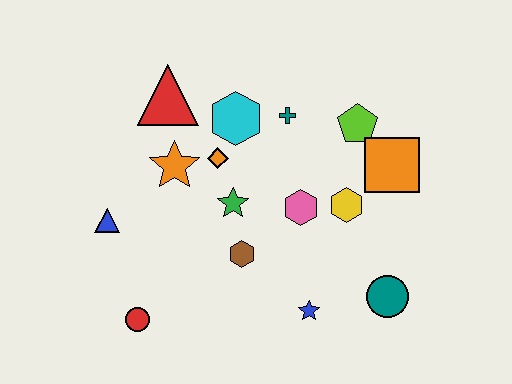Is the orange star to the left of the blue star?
Yes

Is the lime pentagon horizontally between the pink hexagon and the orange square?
Yes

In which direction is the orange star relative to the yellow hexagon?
The orange star is to the left of the yellow hexagon.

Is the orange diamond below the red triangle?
Yes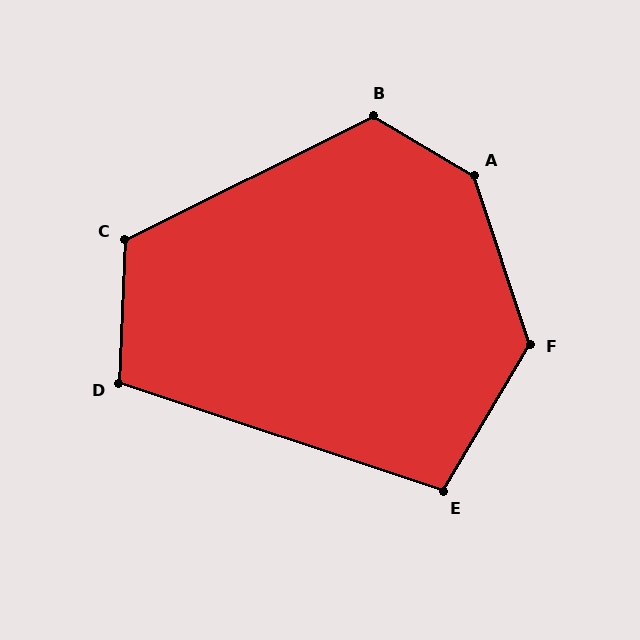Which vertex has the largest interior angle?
A, at approximately 139 degrees.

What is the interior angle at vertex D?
Approximately 106 degrees (obtuse).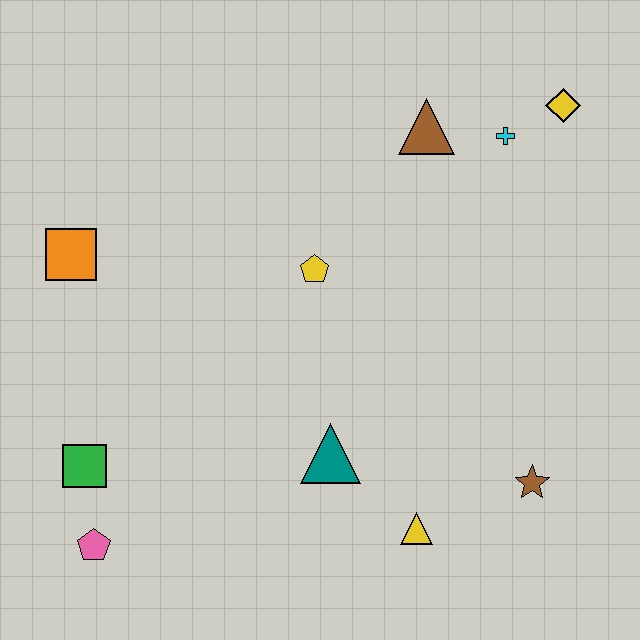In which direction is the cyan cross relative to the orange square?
The cyan cross is to the right of the orange square.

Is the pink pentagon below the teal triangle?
Yes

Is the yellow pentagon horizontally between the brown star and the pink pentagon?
Yes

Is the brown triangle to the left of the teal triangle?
No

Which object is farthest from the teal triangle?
The yellow diamond is farthest from the teal triangle.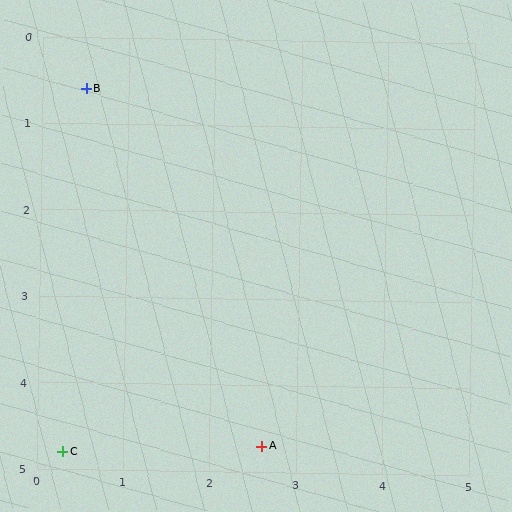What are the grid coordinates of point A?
Point A is at approximately (2.6, 4.7).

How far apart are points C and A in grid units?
Points C and A are about 2.3 grid units apart.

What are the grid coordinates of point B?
Point B is at approximately (0.5, 0.6).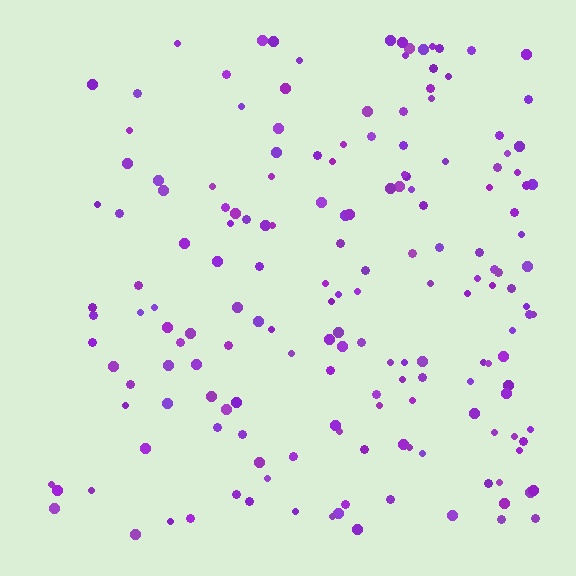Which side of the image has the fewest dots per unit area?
The left.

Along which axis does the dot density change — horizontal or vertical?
Horizontal.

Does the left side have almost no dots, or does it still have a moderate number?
Still a moderate number, just noticeably fewer than the right.